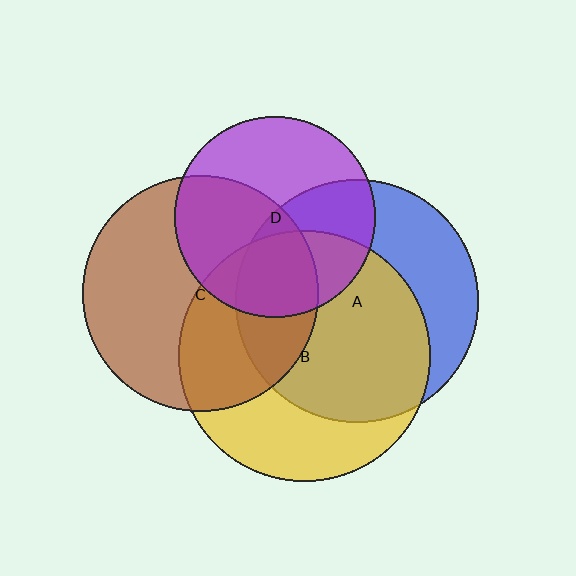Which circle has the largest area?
Circle B (yellow).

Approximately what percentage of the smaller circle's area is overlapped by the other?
Approximately 40%.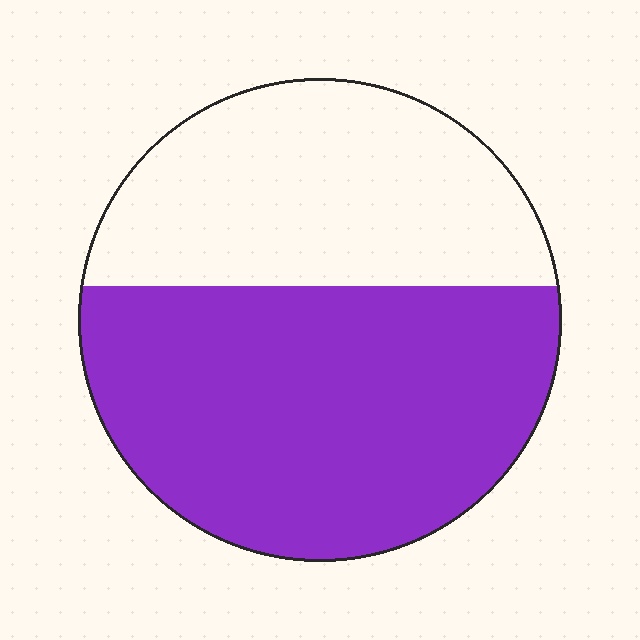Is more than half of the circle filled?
Yes.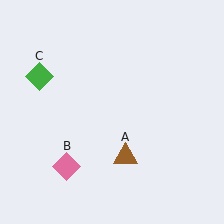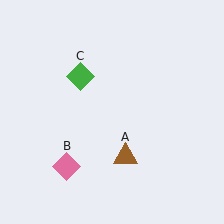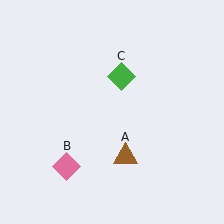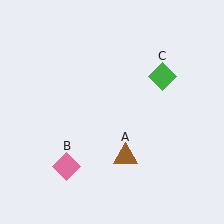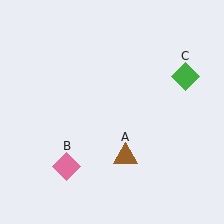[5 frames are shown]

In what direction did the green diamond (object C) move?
The green diamond (object C) moved right.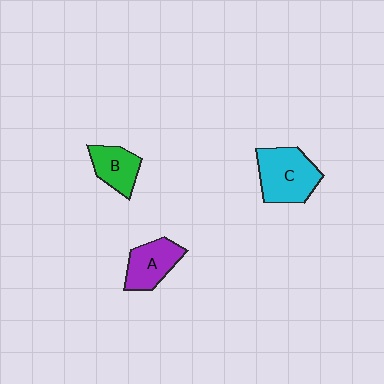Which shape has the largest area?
Shape C (cyan).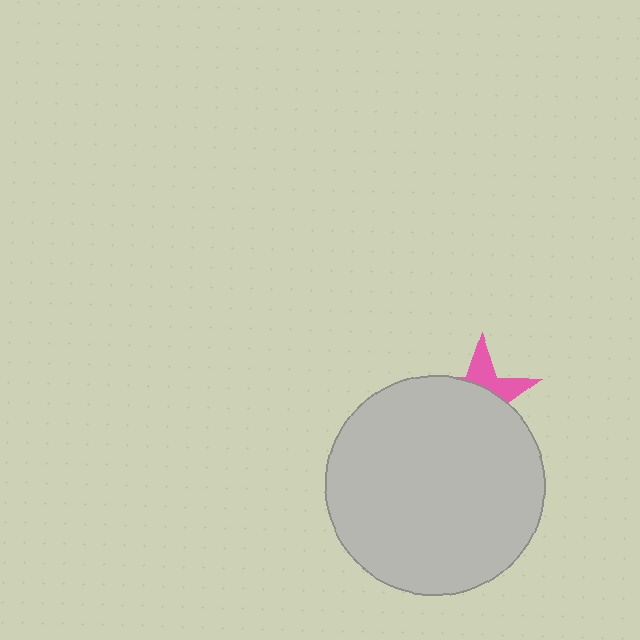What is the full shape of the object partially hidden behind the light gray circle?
The partially hidden object is a pink star.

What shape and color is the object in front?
The object in front is a light gray circle.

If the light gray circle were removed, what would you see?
You would see the complete pink star.